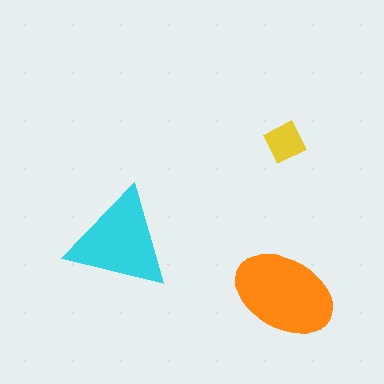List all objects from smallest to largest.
The yellow diamond, the cyan triangle, the orange ellipse.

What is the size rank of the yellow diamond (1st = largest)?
3rd.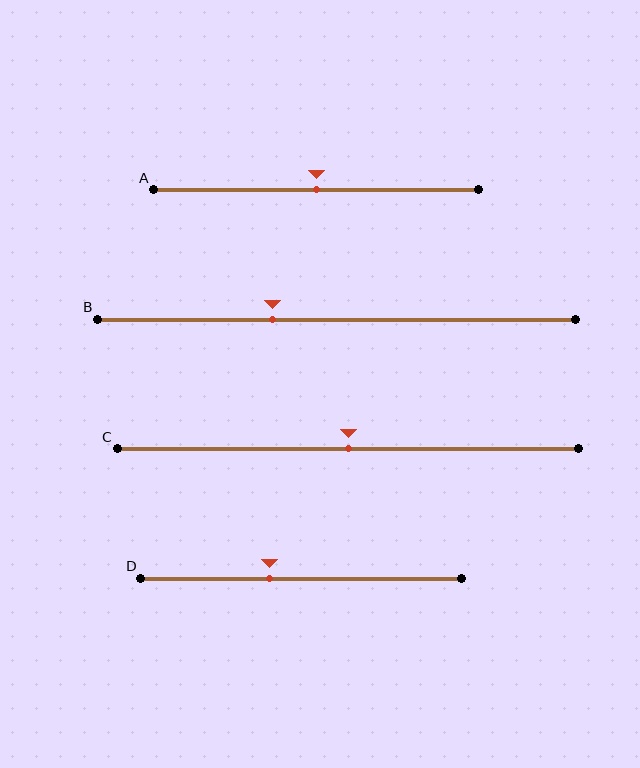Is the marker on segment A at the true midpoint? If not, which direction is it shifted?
Yes, the marker on segment A is at the true midpoint.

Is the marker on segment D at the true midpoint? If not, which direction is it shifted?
No, the marker on segment D is shifted to the left by about 10% of the segment length.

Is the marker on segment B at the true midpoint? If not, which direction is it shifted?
No, the marker on segment B is shifted to the left by about 13% of the segment length.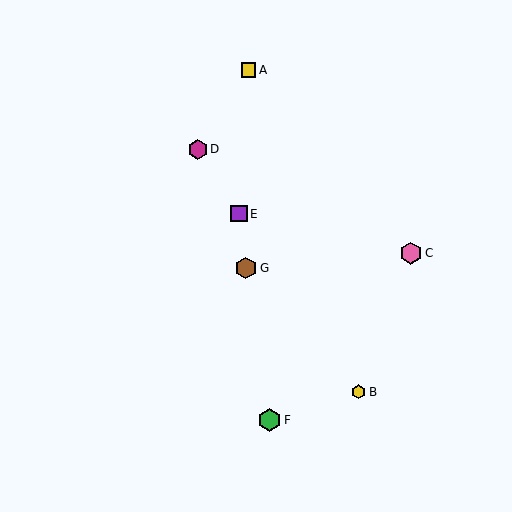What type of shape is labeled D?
Shape D is a magenta hexagon.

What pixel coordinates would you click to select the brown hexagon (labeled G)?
Click at (246, 268) to select the brown hexagon G.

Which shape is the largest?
The green hexagon (labeled F) is the largest.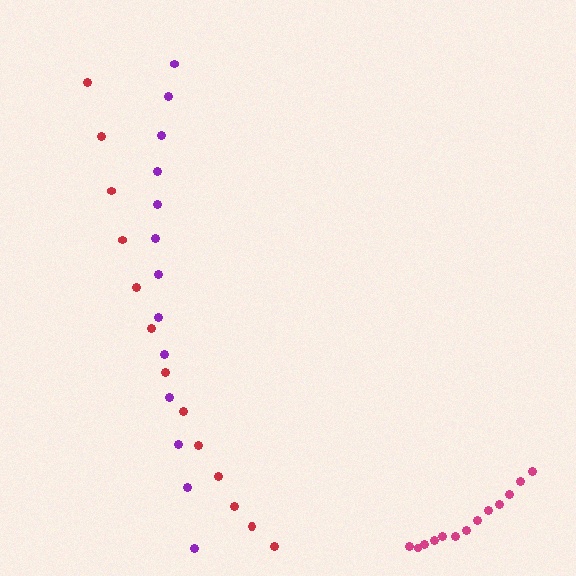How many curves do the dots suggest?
There are 3 distinct paths.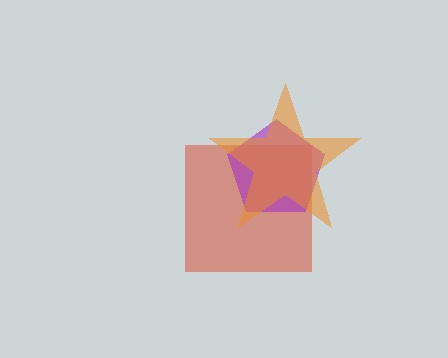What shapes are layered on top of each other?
The layered shapes are: a red square, a purple pentagon, an orange star.